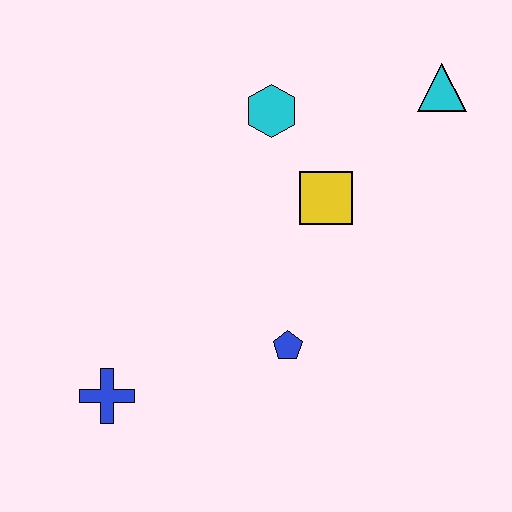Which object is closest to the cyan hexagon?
The yellow square is closest to the cyan hexagon.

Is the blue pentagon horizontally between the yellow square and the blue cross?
Yes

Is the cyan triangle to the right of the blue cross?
Yes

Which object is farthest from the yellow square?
The blue cross is farthest from the yellow square.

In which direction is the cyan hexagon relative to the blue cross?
The cyan hexagon is above the blue cross.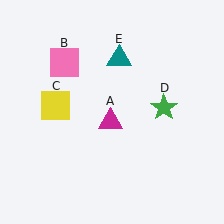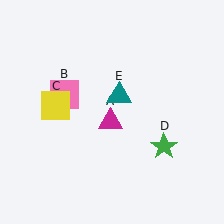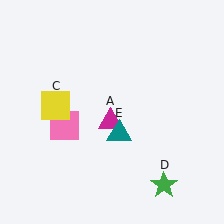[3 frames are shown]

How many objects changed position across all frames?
3 objects changed position: pink square (object B), green star (object D), teal triangle (object E).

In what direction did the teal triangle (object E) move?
The teal triangle (object E) moved down.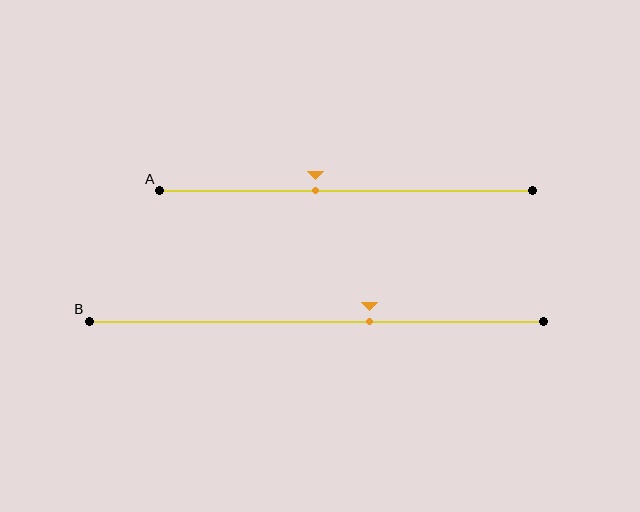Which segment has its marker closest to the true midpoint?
Segment A has its marker closest to the true midpoint.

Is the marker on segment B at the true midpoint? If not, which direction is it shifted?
No, the marker on segment B is shifted to the right by about 12% of the segment length.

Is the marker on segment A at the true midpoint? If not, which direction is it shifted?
No, the marker on segment A is shifted to the left by about 8% of the segment length.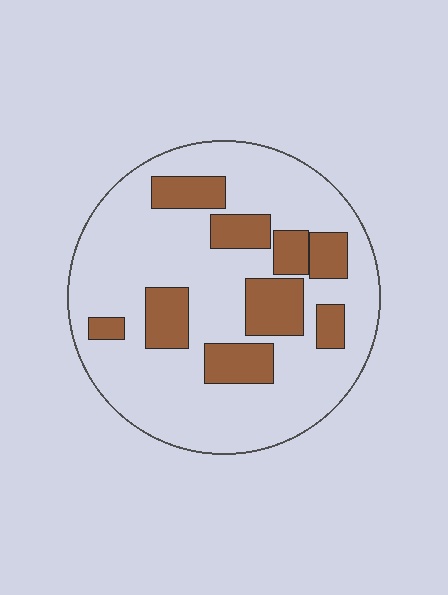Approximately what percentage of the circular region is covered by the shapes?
Approximately 25%.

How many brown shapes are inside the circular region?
9.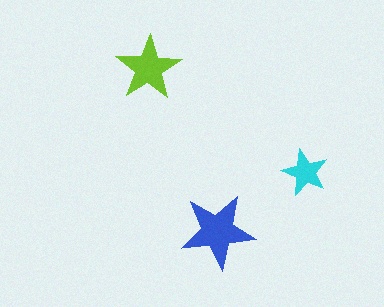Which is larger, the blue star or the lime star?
The blue one.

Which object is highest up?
The lime star is topmost.